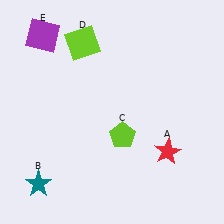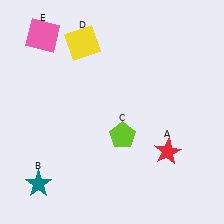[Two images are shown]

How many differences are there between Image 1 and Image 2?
There are 2 differences between the two images.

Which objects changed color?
D changed from lime to yellow. E changed from purple to pink.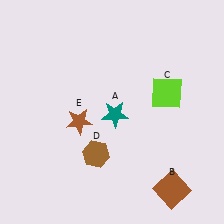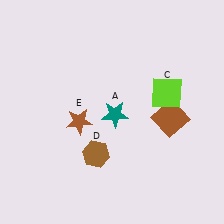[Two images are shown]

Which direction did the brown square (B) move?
The brown square (B) moved up.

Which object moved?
The brown square (B) moved up.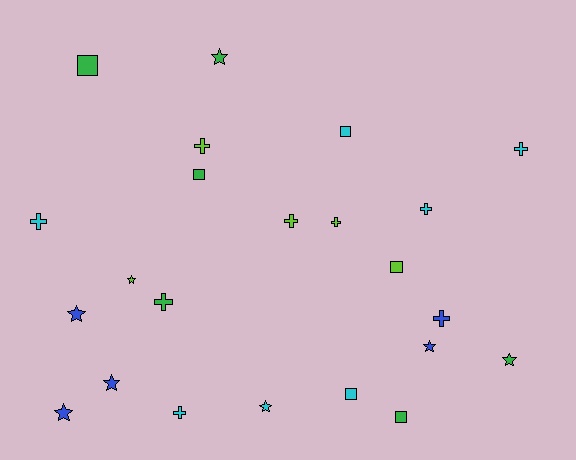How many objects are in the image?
There are 23 objects.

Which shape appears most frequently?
Cross, with 9 objects.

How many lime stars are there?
There is 1 lime star.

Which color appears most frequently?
Cyan, with 7 objects.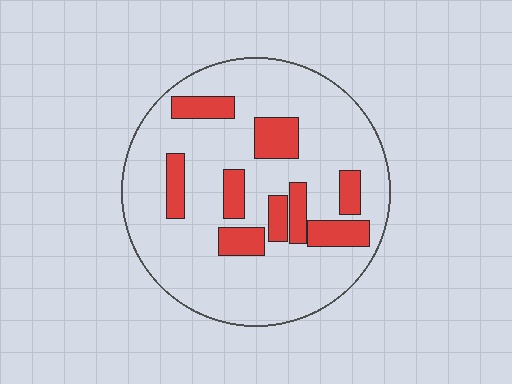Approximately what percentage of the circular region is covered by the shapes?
Approximately 20%.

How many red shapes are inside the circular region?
9.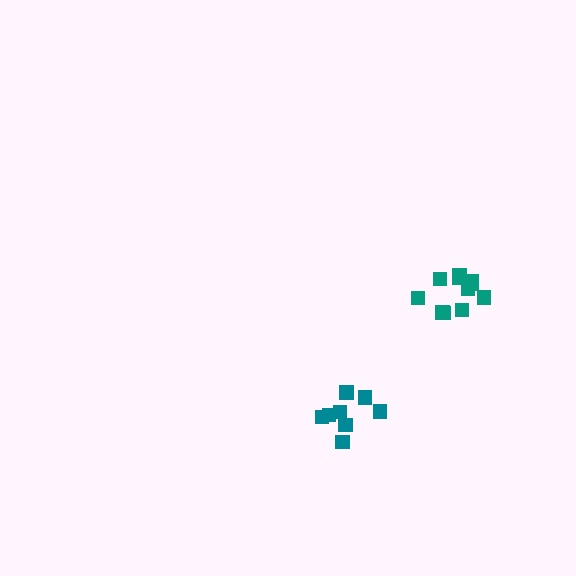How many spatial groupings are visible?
There are 2 spatial groupings.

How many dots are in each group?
Group 1: 11 dots, Group 2: 8 dots (19 total).